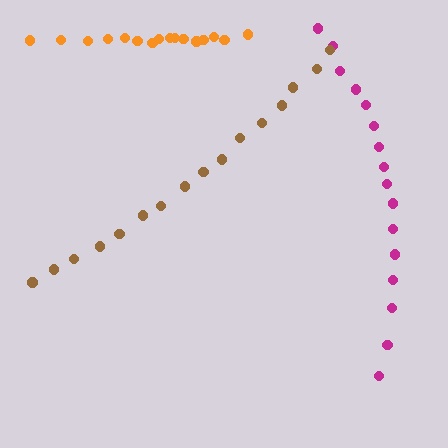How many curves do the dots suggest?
There are 3 distinct paths.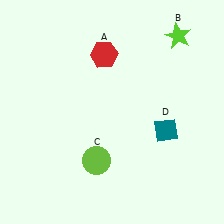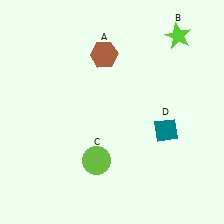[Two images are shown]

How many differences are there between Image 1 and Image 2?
There is 1 difference between the two images.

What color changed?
The hexagon (A) changed from red in Image 1 to brown in Image 2.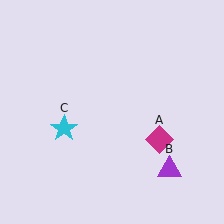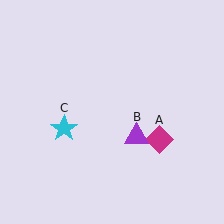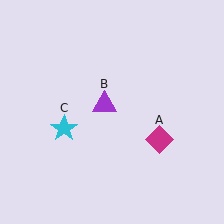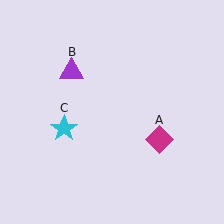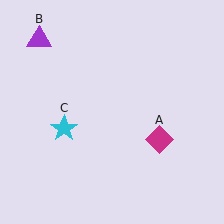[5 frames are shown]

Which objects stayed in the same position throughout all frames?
Magenta diamond (object A) and cyan star (object C) remained stationary.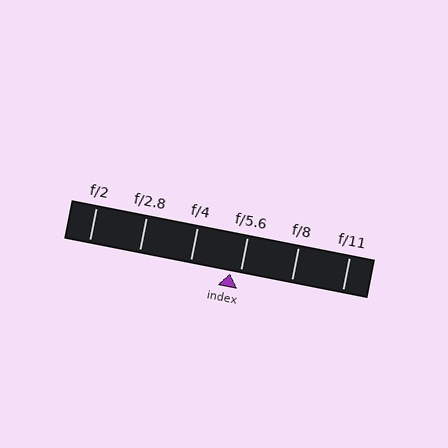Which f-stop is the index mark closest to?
The index mark is closest to f/5.6.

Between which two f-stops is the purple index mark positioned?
The index mark is between f/4 and f/5.6.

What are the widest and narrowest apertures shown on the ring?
The widest aperture shown is f/2 and the narrowest is f/11.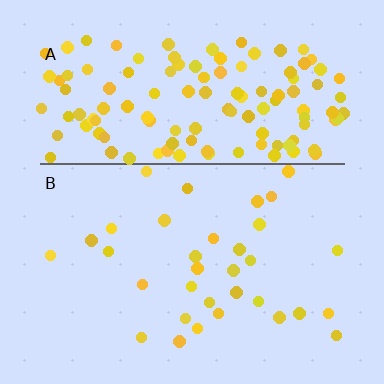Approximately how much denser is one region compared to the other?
Approximately 4.1× — region A over region B.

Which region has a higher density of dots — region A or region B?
A (the top).